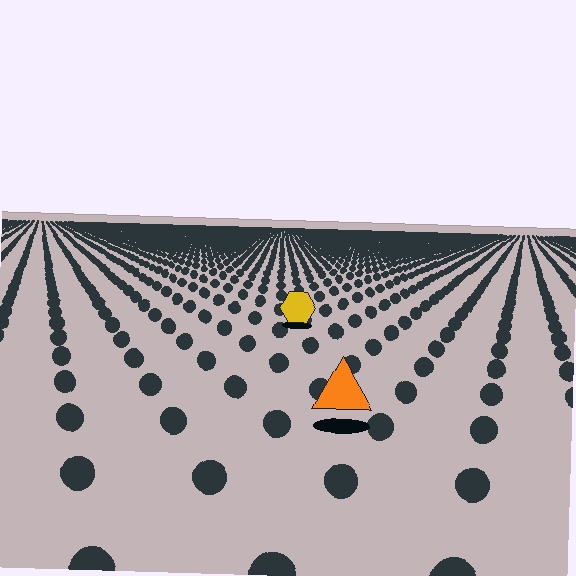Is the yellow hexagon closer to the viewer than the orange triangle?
No. The orange triangle is closer — you can tell from the texture gradient: the ground texture is coarser near it.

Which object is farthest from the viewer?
The yellow hexagon is farthest from the viewer. It appears smaller and the ground texture around it is denser.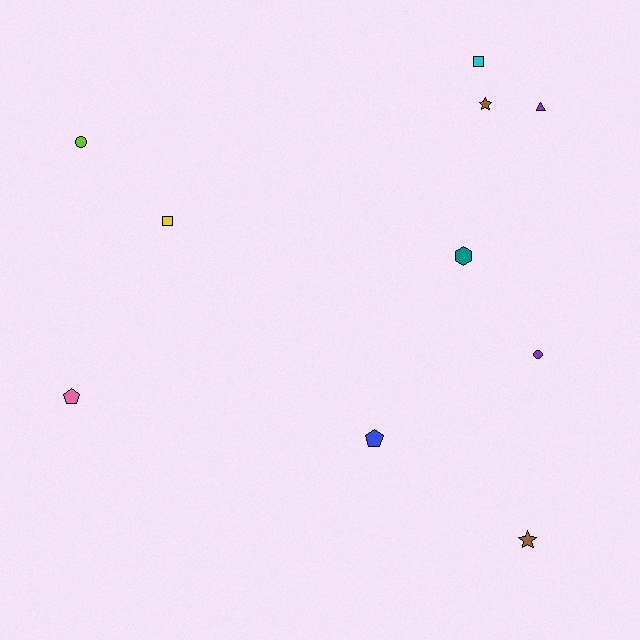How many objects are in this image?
There are 10 objects.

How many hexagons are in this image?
There is 1 hexagon.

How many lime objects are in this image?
There is 1 lime object.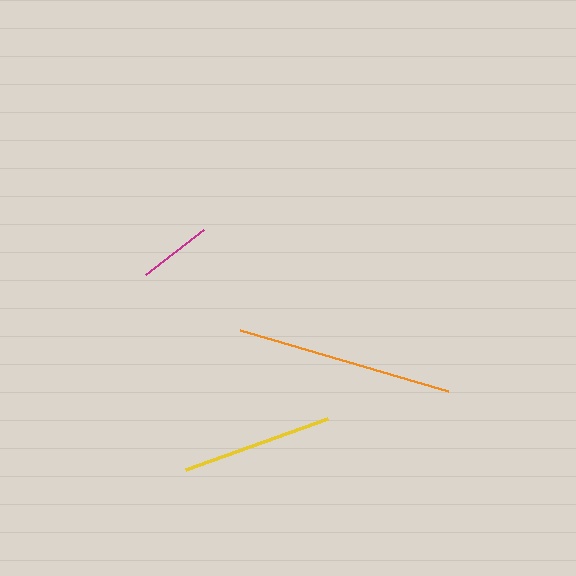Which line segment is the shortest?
The magenta line is the shortest at approximately 74 pixels.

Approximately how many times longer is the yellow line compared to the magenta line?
The yellow line is approximately 2.0 times the length of the magenta line.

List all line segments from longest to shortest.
From longest to shortest: orange, yellow, magenta.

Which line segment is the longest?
The orange line is the longest at approximately 217 pixels.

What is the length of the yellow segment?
The yellow segment is approximately 151 pixels long.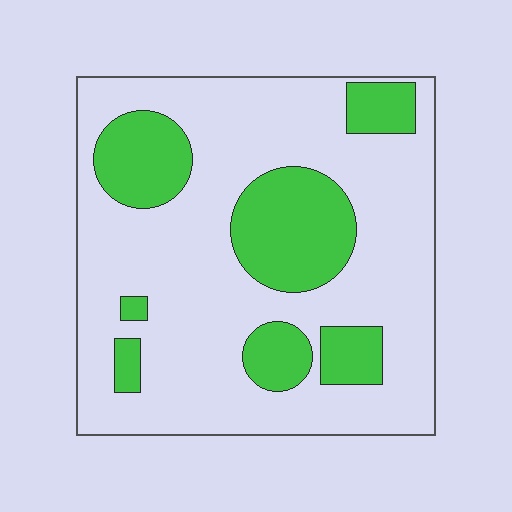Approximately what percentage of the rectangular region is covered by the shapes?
Approximately 25%.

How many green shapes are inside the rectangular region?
7.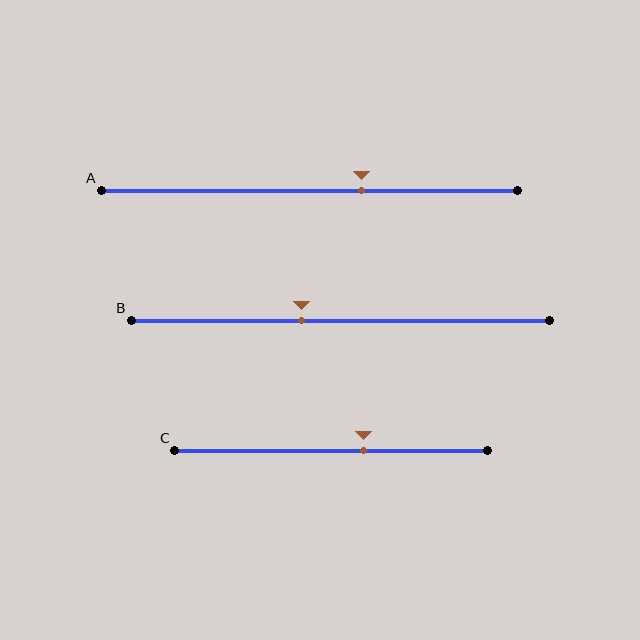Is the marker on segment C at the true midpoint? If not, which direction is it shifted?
No, the marker on segment C is shifted to the right by about 10% of the segment length.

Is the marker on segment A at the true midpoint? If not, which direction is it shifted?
No, the marker on segment A is shifted to the right by about 13% of the segment length.